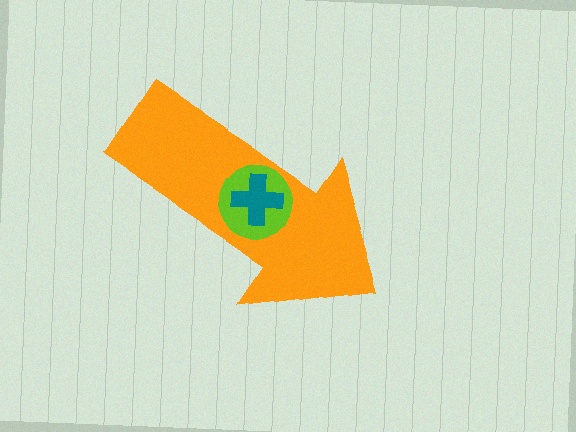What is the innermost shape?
The teal cross.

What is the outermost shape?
The orange arrow.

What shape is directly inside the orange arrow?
The lime circle.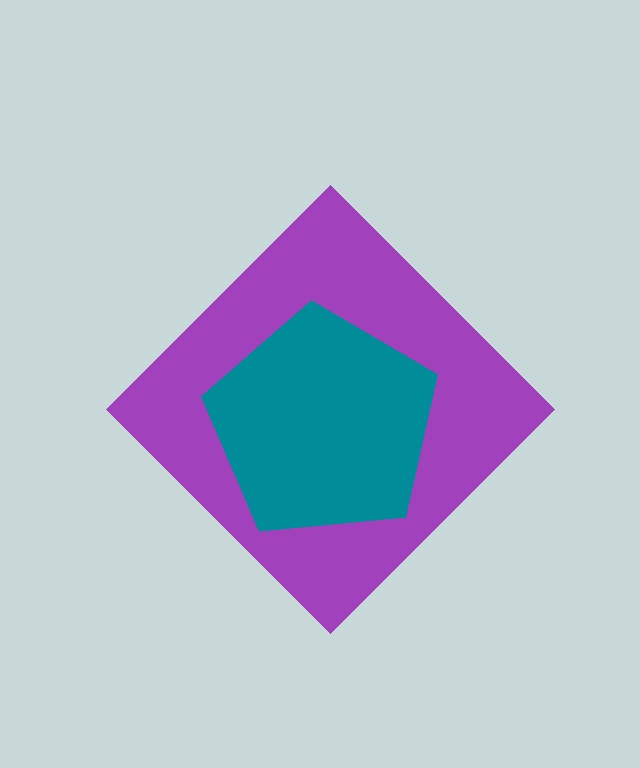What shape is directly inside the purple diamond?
The teal pentagon.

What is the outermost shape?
The purple diamond.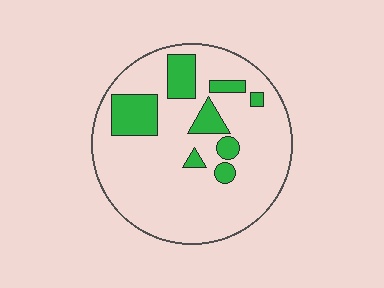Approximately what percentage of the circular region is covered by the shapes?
Approximately 20%.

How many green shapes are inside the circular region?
8.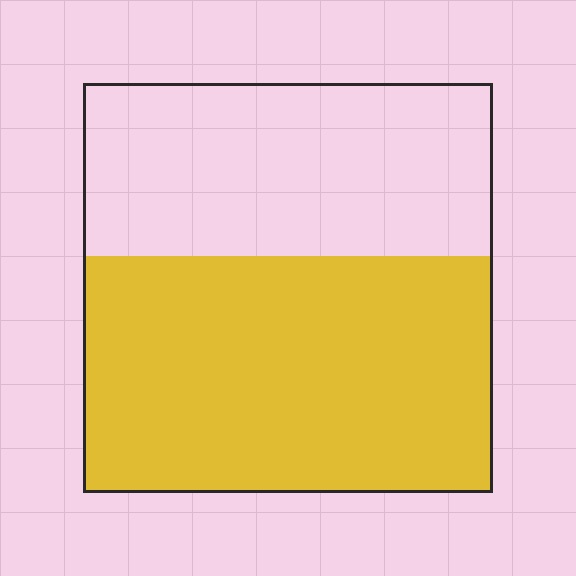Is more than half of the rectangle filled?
Yes.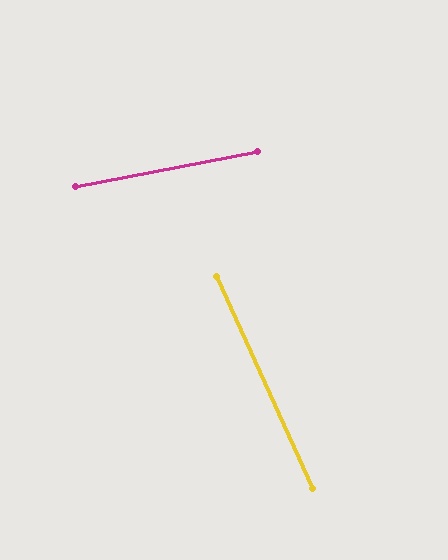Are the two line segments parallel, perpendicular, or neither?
Neither parallel nor perpendicular — they differ by about 76°.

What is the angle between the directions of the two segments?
Approximately 76 degrees.